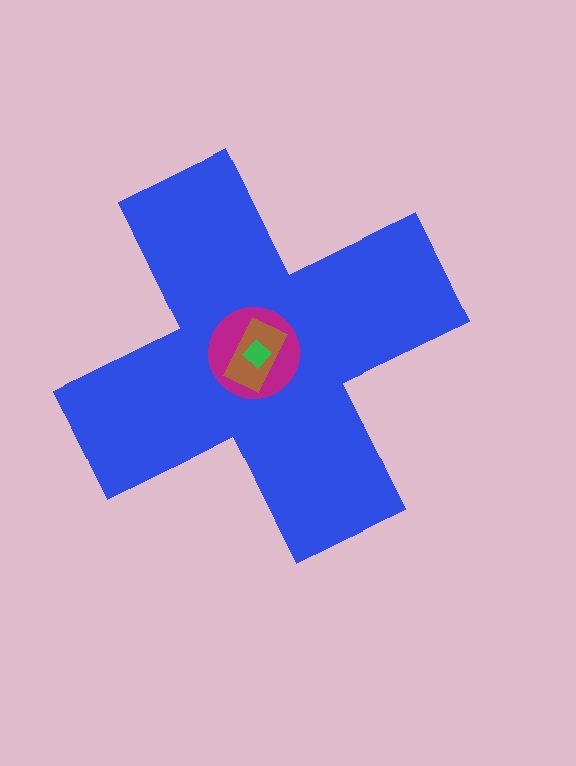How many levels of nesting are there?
4.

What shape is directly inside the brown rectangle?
The green diamond.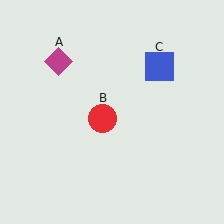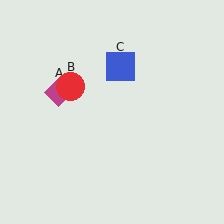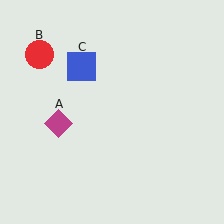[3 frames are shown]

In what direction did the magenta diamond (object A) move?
The magenta diamond (object A) moved down.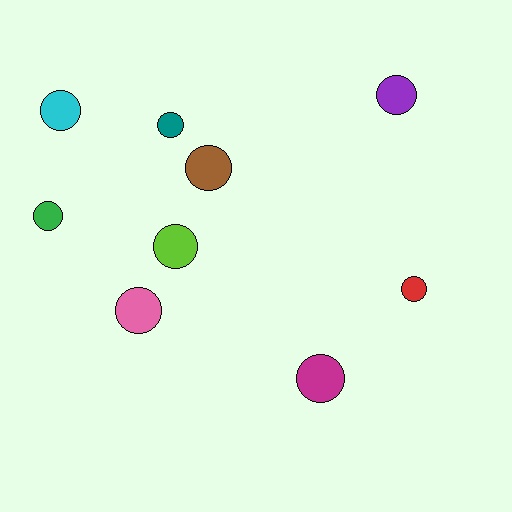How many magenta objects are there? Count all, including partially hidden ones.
There is 1 magenta object.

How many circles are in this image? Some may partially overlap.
There are 9 circles.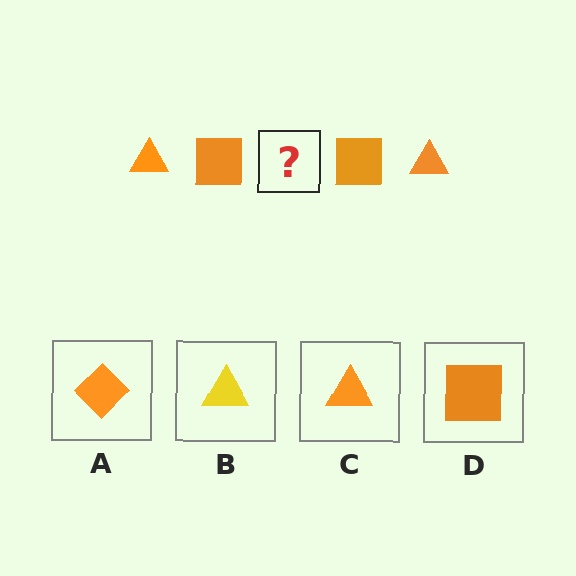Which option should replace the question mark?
Option C.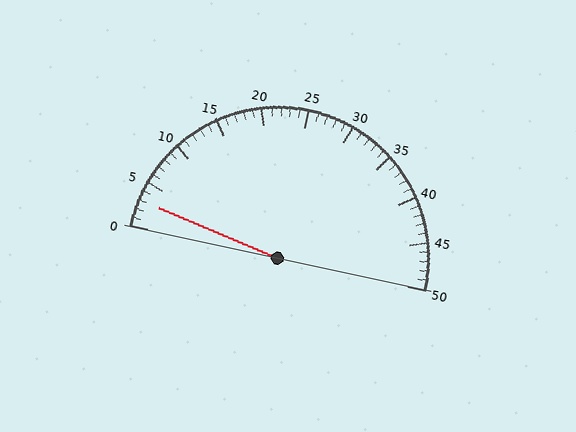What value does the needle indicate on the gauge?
The needle indicates approximately 3.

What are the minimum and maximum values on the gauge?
The gauge ranges from 0 to 50.